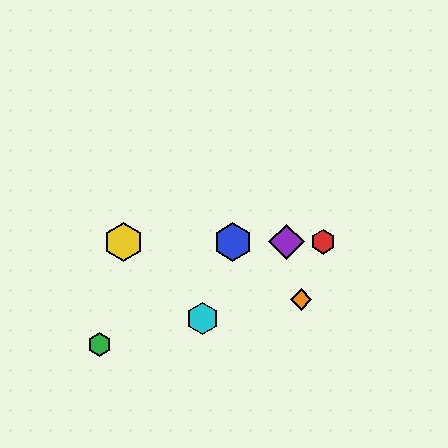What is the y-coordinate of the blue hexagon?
The blue hexagon is at y≈242.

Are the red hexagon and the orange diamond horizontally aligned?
No, the red hexagon is at y≈242 and the orange diamond is at y≈300.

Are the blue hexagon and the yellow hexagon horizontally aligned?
Yes, both are at y≈242.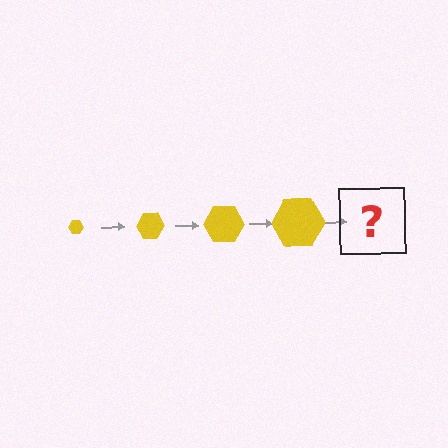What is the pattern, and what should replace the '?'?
The pattern is that the hexagon gets progressively larger each step. The '?' should be a yellow hexagon, larger than the previous one.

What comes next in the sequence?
The next element should be a yellow hexagon, larger than the previous one.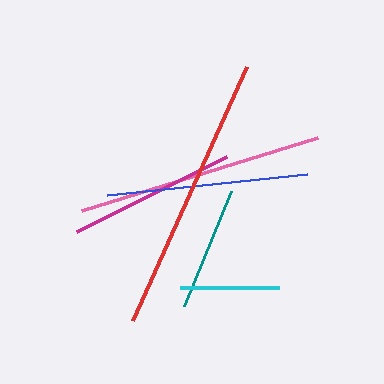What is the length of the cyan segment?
The cyan segment is approximately 99 pixels long.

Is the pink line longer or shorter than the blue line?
The pink line is longer than the blue line.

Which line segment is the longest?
The red line is the longest at approximately 278 pixels.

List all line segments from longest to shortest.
From longest to shortest: red, pink, blue, magenta, teal, cyan.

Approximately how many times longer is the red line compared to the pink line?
The red line is approximately 1.1 times the length of the pink line.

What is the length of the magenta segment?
The magenta segment is approximately 168 pixels long.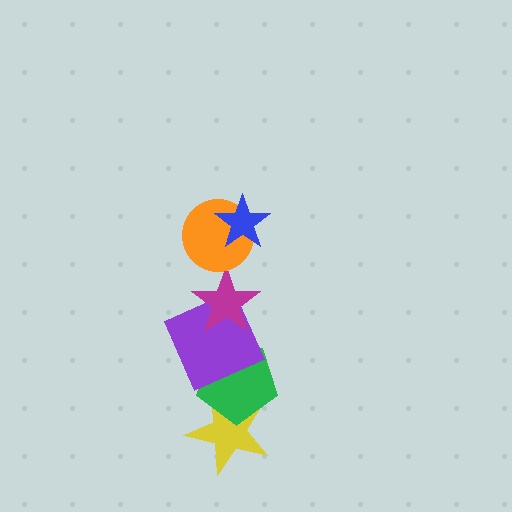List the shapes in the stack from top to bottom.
From top to bottom: the blue star, the orange circle, the magenta star, the purple square, the green pentagon, the yellow star.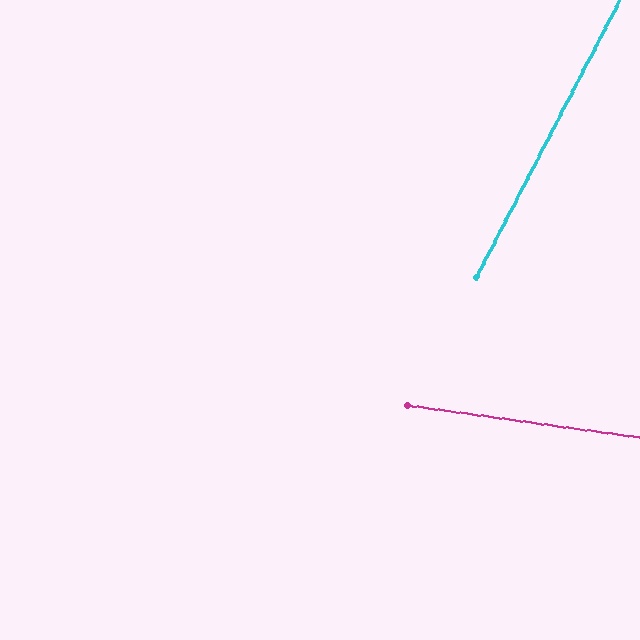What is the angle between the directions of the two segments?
Approximately 71 degrees.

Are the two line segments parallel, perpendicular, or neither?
Neither parallel nor perpendicular — they differ by about 71°.